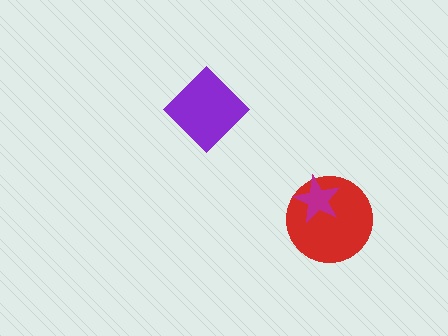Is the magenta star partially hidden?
No, no other shape covers it.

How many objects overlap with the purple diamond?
0 objects overlap with the purple diamond.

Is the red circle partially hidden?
Yes, it is partially covered by another shape.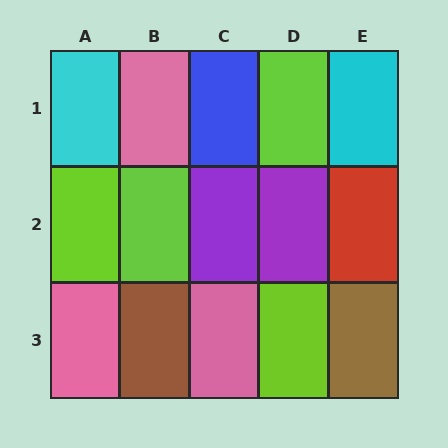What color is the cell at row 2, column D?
Purple.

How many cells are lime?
4 cells are lime.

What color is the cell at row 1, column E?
Cyan.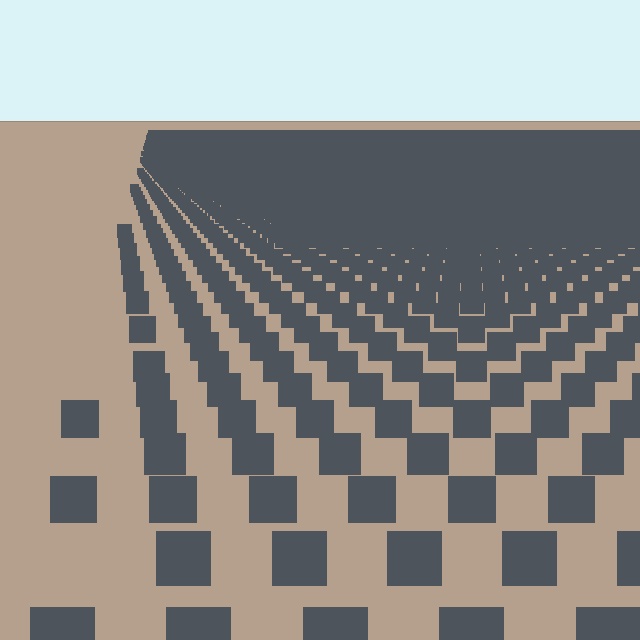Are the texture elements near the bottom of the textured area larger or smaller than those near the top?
Larger. Near the bottom, elements are closer to the viewer and appear at a bigger on-screen size.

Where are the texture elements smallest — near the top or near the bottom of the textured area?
Near the top.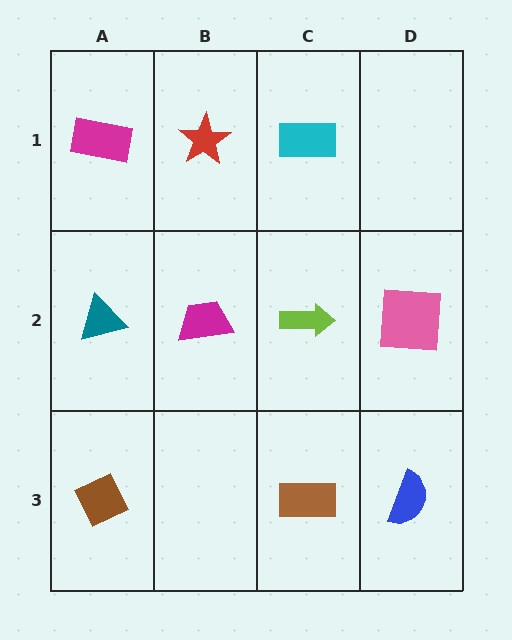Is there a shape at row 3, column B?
No, that cell is empty.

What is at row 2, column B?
A magenta trapezoid.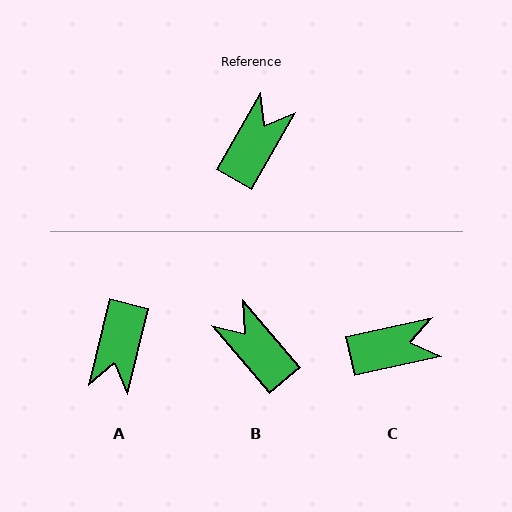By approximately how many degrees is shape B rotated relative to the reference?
Approximately 71 degrees counter-clockwise.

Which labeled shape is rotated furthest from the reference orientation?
A, about 164 degrees away.